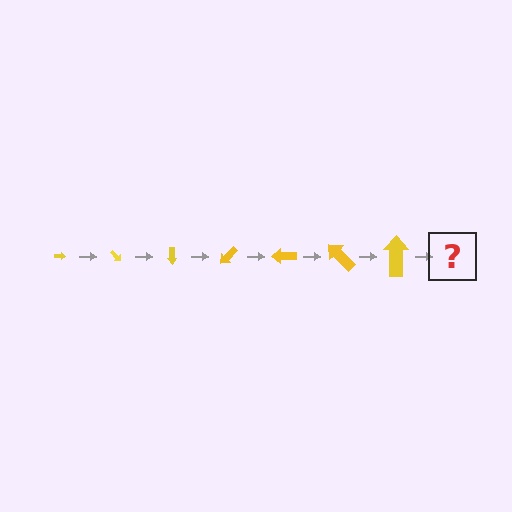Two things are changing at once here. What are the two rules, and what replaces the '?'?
The two rules are that the arrow grows larger each step and it rotates 45 degrees each step. The '?' should be an arrow, larger than the previous one and rotated 315 degrees from the start.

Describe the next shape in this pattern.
It should be an arrow, larger than the previous one and rotated 315 degrees from the start.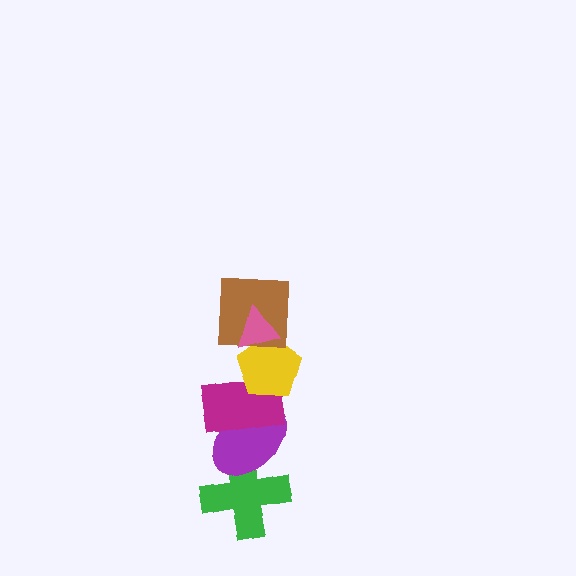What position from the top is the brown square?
The brown square is 2nd from the top.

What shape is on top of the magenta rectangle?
The yellow pentagon is on top of the magenta rectangle.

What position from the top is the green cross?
The green cross is 6th from the top.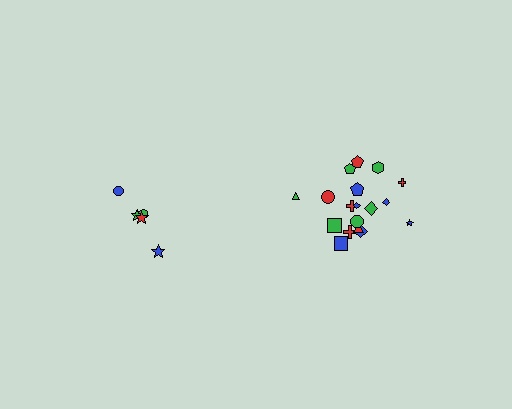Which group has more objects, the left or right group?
The right group.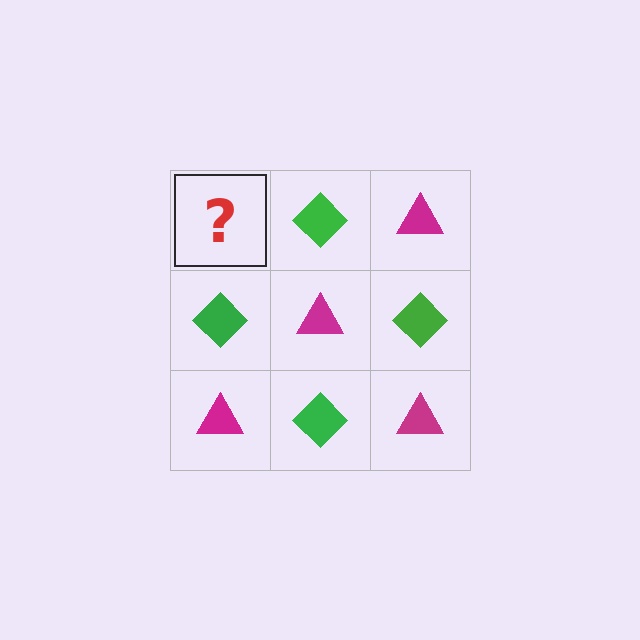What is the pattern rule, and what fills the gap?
The rule is that it alternates magenta triangle and green diamond in a checkerboard pattern. The gap should be filled with a magenta triangle.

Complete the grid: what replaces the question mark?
The question mark should be replaced with a magenta triangle.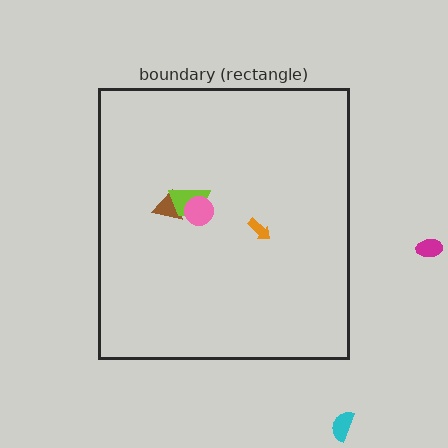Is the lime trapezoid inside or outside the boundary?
Inside.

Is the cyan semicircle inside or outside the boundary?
Outside.